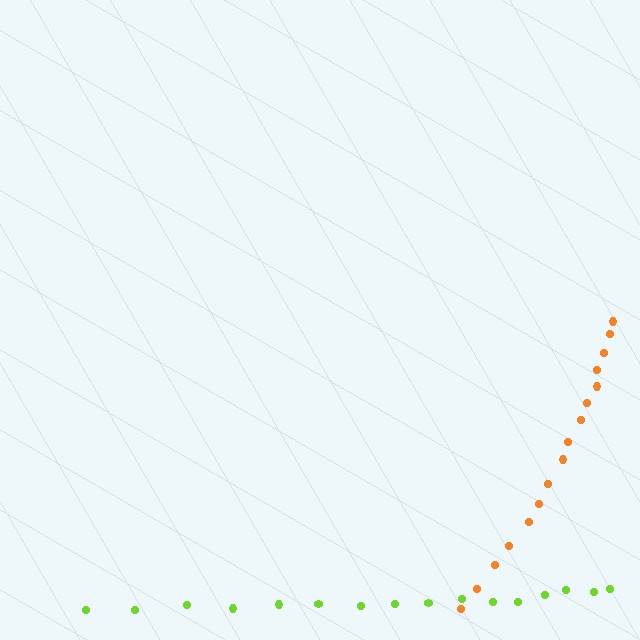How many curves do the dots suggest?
There are 2 distinct paths.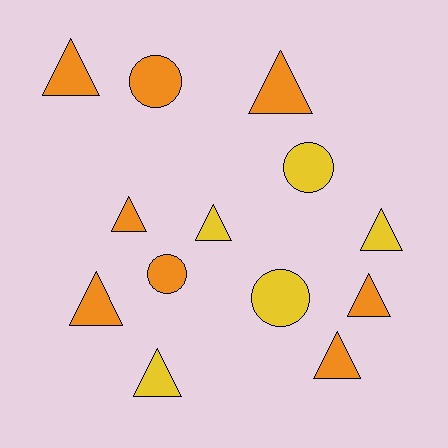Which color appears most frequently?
Orange, with 8 objects.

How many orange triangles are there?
There are 6 orange triangles.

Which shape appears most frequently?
Triangle, with 9 objects.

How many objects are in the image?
There are 13 objects.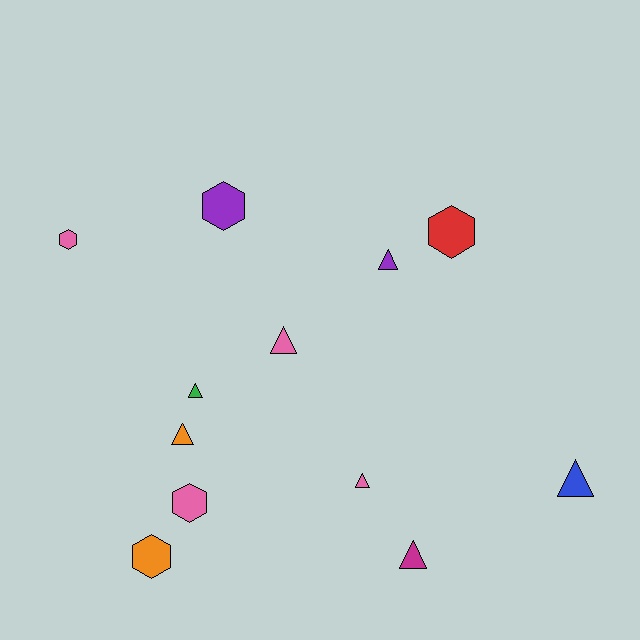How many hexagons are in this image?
There are 5 hexagons.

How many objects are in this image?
There are 12 objects.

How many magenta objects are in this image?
There is 1 magenta object.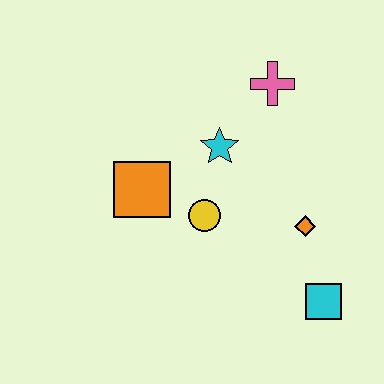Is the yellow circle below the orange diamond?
No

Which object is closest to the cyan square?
The orange diamond is closest to the cyan square.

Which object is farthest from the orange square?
The cyan square is farthest from the orange square.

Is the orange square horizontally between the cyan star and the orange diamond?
No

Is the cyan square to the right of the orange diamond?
Yes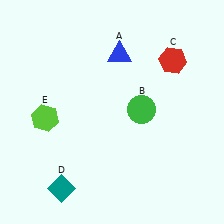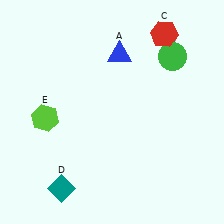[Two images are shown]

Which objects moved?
The objects that moved are: the green circle (B), the red hexagon (C).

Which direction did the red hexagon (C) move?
The red hexagon (C) moved up.